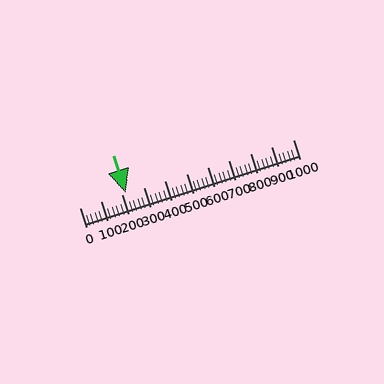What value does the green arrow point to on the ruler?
The green arrow points to approximately 216.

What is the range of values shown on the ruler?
The ruler shows values from 0 to 1000.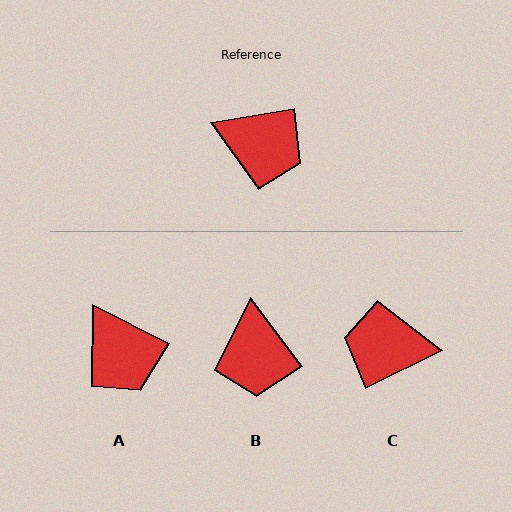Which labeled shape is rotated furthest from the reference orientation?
C, about 164 degrees away.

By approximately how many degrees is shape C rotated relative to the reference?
Approximately 164 degrees clockwise.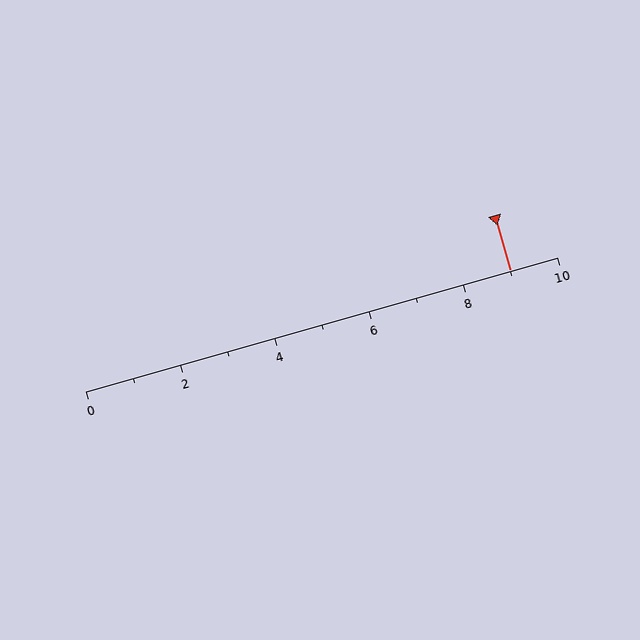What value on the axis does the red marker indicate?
The marker indicates approximately 9.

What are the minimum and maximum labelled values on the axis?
The axis runs from 0 to 10.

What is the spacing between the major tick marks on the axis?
The major ticks are spaced 2 apart.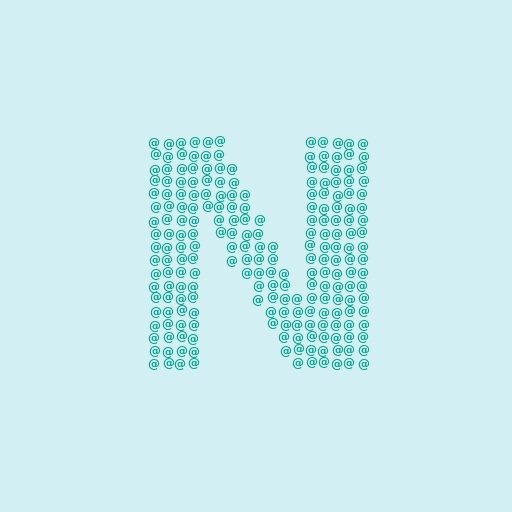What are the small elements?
The small elements are at signs.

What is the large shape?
The large shape is the letter N.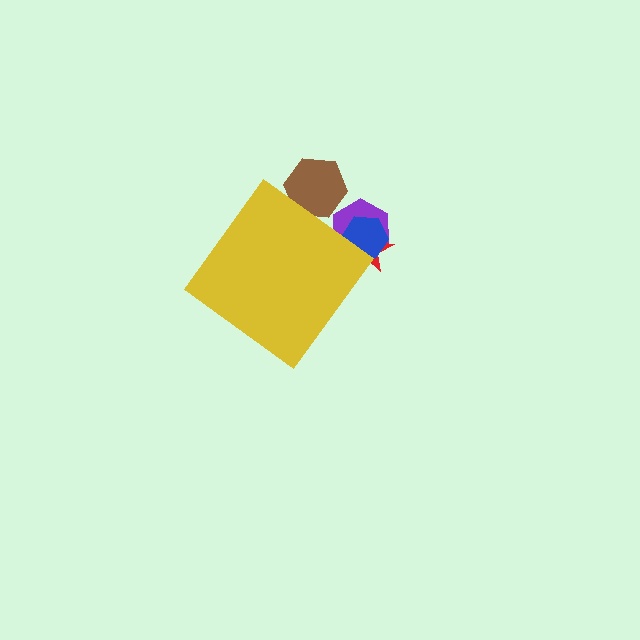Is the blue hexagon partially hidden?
Yes, the blue hexagon is partially hidden behind the yellow diamond.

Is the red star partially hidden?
Yes, the red star is partially hidden behind the yellow diamond.